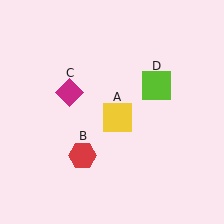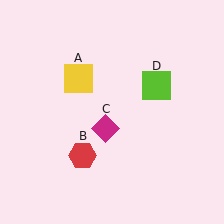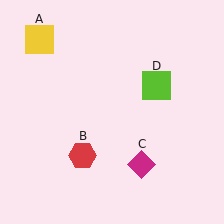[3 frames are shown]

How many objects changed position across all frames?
2 objects changed position: yellow square (object A), magenta diamond (object C).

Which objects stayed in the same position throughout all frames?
Red hexagon (object B) and lime square (object D) remained stationary.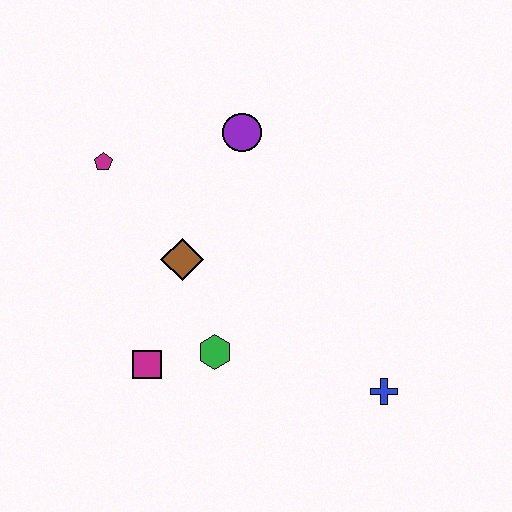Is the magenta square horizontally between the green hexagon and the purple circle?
No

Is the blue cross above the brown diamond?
No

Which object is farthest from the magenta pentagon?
The blue cross is farthest from the magenta pentagon.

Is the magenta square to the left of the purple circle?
Yes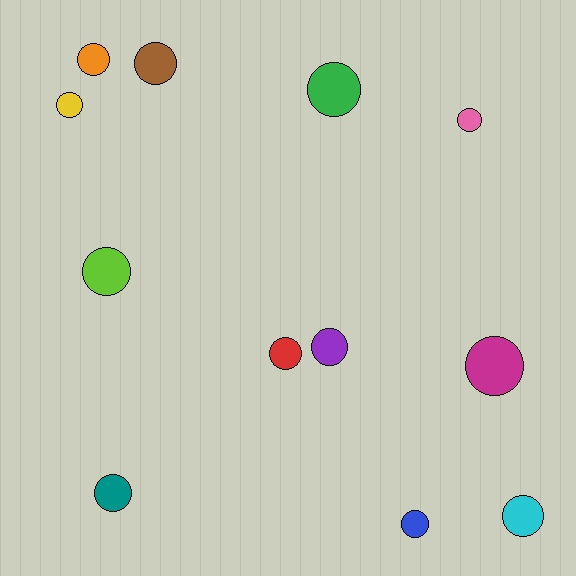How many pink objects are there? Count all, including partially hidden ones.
There is 1 pink object.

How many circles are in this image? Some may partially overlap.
There are 12 circles.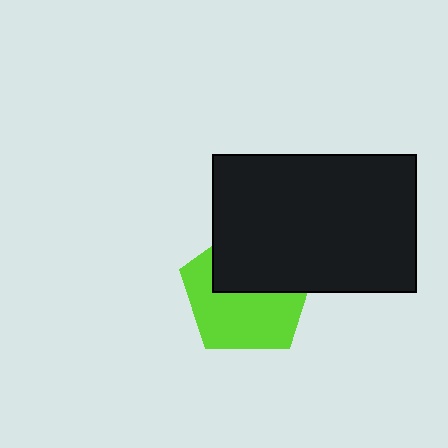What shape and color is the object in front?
The object in front is a black rectangle.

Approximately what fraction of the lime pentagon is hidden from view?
Roughly 44% of the lime pentagon is hidden behind the black rectangle.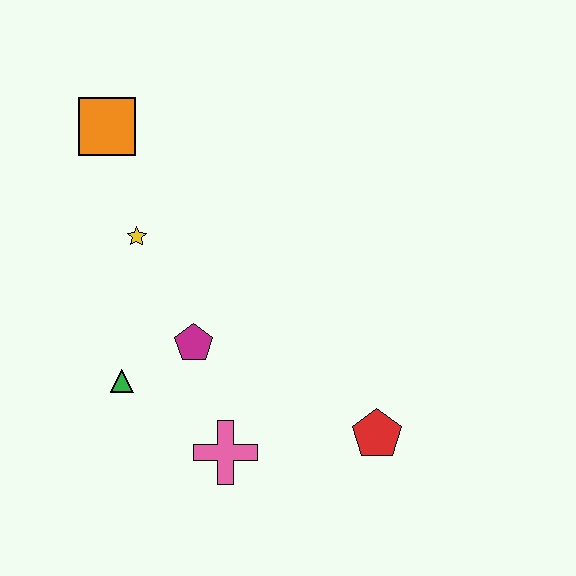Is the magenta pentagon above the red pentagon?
Yes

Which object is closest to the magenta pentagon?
The green triangle is closest to the magenta pentagon.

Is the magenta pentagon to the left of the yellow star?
No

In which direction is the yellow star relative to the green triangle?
The yellow star is above the green triangle.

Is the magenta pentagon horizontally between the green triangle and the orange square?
No